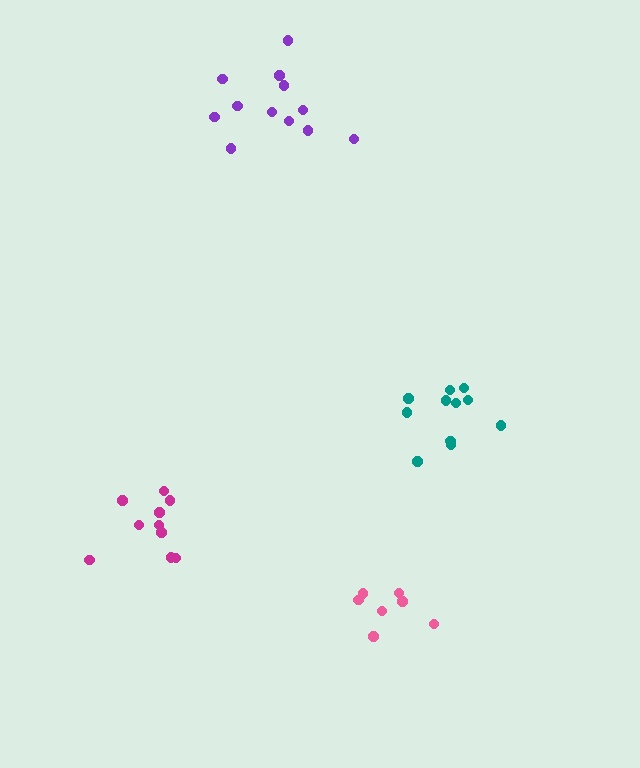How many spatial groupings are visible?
There are 4 spatial groupings.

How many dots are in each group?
Group 1: 11 dots, Group 2: 12 dots, Group 3: 7 dots, Group 4: 10 dots (40 total).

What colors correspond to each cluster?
The clusters are colored: teal, purple, pink, magenta.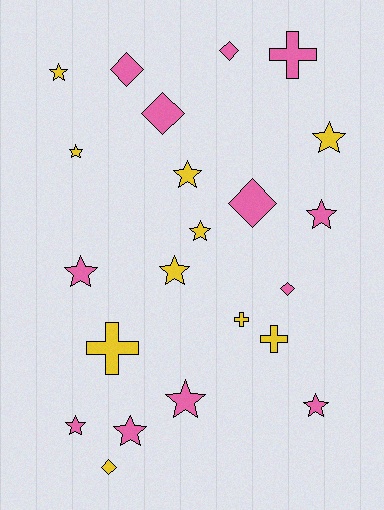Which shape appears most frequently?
Star, with 12 objects.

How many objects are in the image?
There are 22 objects.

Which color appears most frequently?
Pink, with 12 objects.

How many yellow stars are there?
There are 6 yellow stars.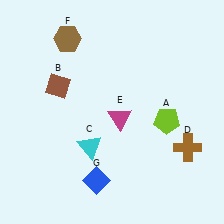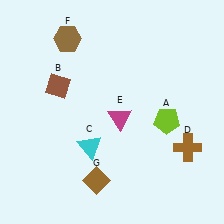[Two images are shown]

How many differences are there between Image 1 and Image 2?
There is 1 difference between the two images.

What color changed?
The diamond (G) changed from blue in Image 1 to brown in Image 2.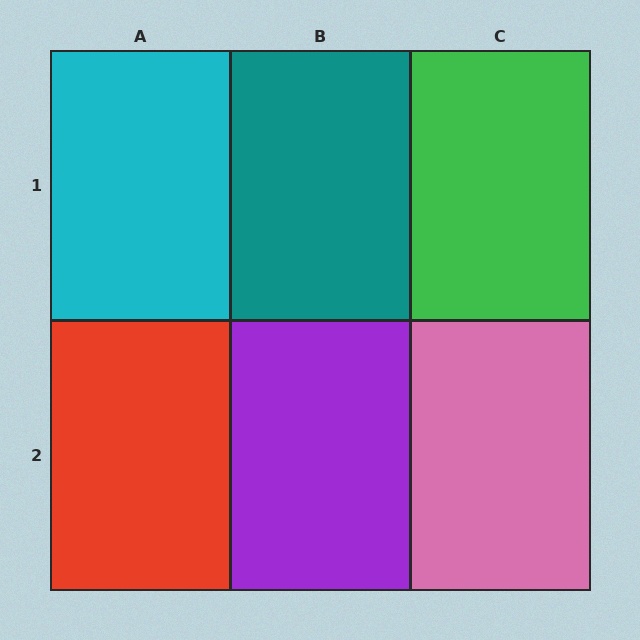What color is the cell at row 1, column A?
Cyan.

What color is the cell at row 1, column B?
Teal.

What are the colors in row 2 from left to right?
Red, purple, pink.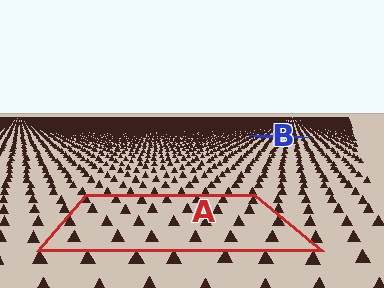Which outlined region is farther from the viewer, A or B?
Region B is farther from the viewer — the texture elements inside it appear smaller and more densely packed.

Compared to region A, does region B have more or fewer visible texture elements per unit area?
Region B has more texture elements per unit area — they are packed more densely because it is farther away.